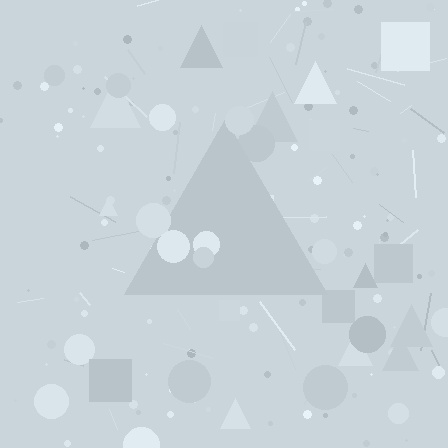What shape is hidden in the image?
A triangle is hidden in the image.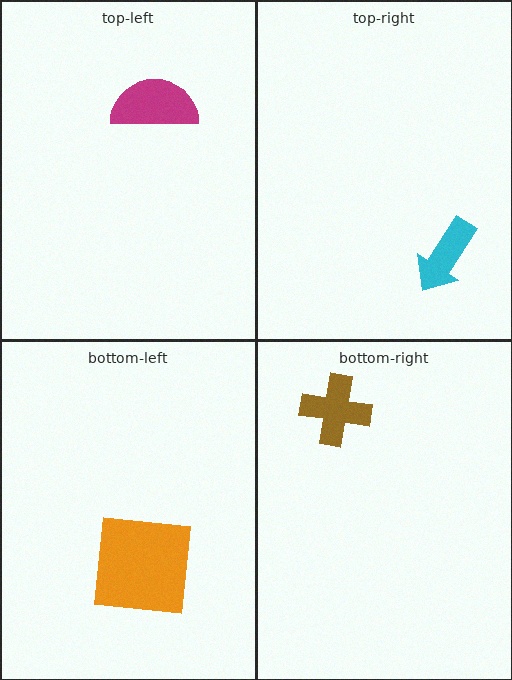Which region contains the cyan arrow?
The top-right region.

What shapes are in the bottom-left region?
The orange square.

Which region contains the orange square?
The bottom-left region.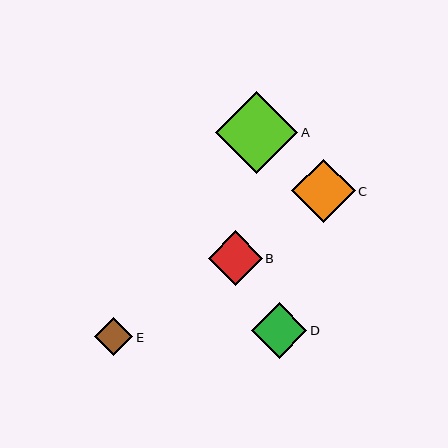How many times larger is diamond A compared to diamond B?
Diamond A is approximately 1.5 times the size of diamond B.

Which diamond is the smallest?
Diamond E is the smallest with a size of approximately 39 pixels.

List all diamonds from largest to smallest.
From largest to smallest: A, C, D, B, E.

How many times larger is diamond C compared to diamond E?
Diamond C is approximately 1.6 times the size of diamond E.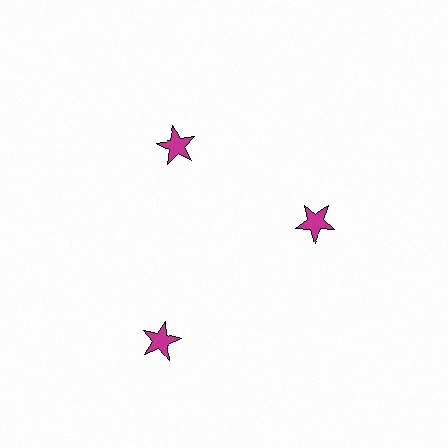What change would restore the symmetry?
The symmetry would be restored by moving it inward, back onto the ring so that all 3 stars sit at equal angles and equal distance from the center.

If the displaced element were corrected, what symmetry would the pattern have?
It would have 3-fold rotational symmetry — the pattern would map onto itself every 120 degrees.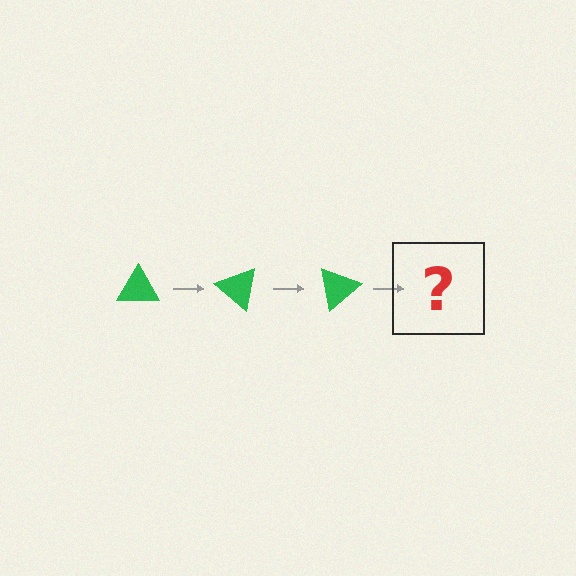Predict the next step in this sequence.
The next step is a green triangle rotated 120 degrees.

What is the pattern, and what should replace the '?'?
The pattern is that the triangle rotates 40 degrees each step. The '?' should be a green triangle rotated 120 degrees.